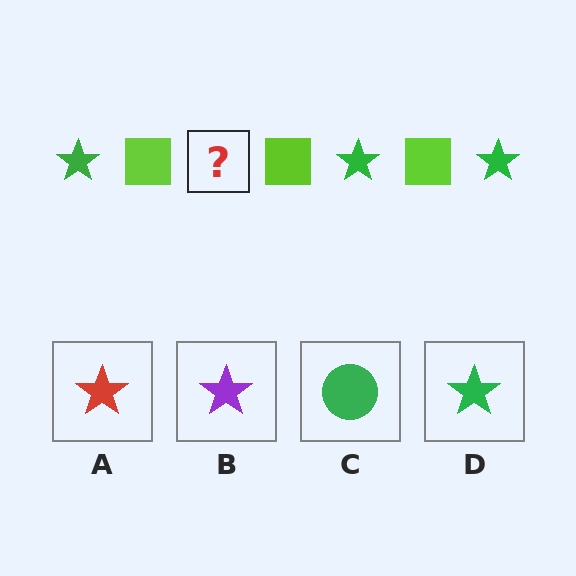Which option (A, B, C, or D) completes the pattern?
D.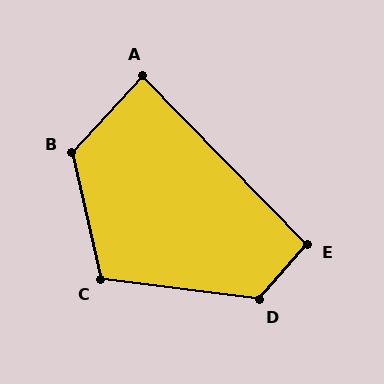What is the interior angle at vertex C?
Approximately 110 degrees (obtuse).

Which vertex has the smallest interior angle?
A, at approximately 87 degrees.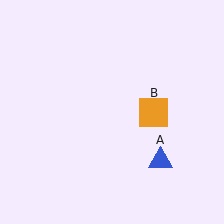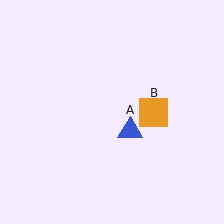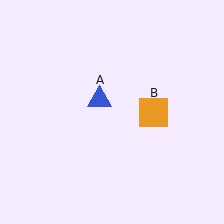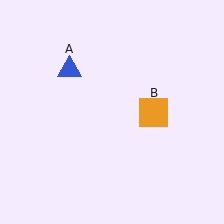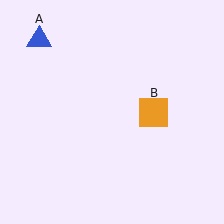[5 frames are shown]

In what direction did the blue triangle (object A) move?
The blue triangle (object A) moved up and to the left.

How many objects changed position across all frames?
1 object changed position: blue triangle (object A).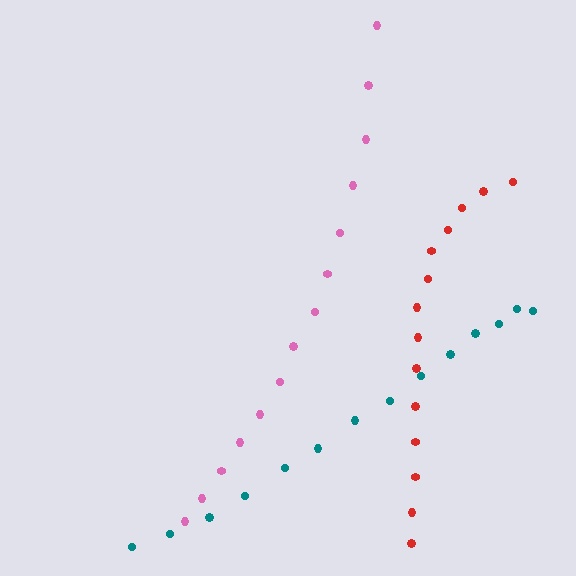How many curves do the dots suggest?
There are 3 distinct paths.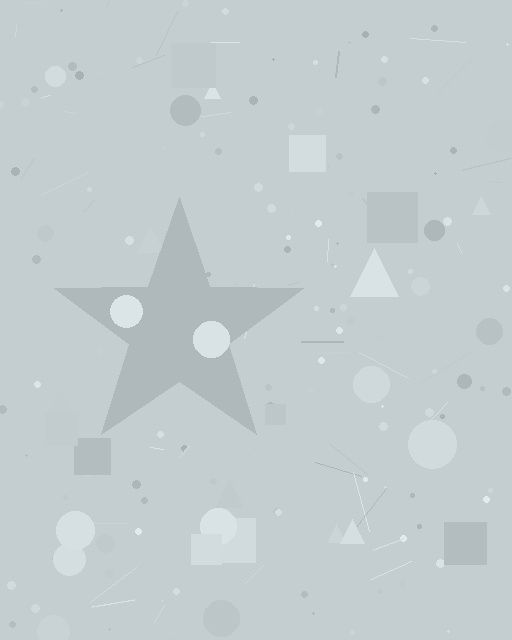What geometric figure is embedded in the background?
A star is embedded in the background.